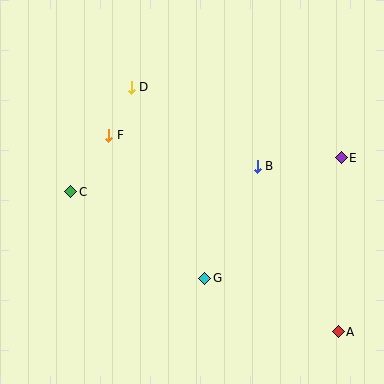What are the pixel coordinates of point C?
Point C is at (71, 192).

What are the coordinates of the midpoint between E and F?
The midpoint between E and F is at (225, 146).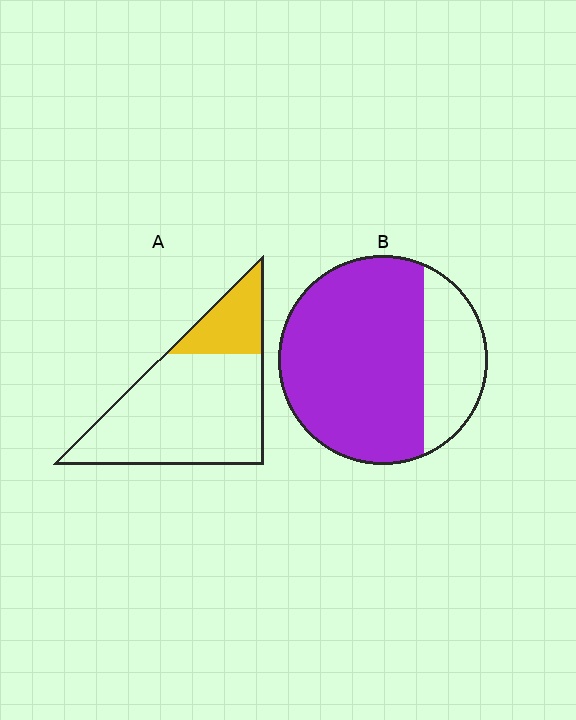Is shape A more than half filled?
No.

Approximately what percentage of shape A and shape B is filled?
A is approximately 20% and B is approximately 75%.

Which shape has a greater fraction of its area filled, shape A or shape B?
Shape B.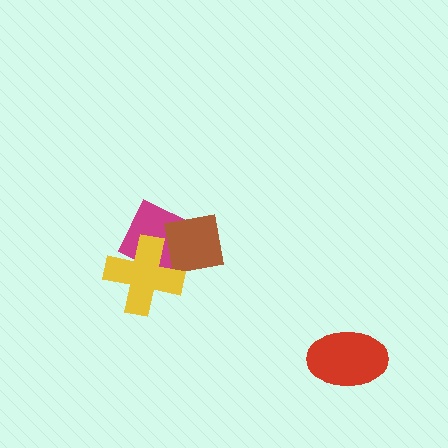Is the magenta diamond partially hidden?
Yes, it is partially covered by another shape.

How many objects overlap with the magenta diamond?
2 objects overlap with the magenta diamond.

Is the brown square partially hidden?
Yes, it is partially covered by another shape.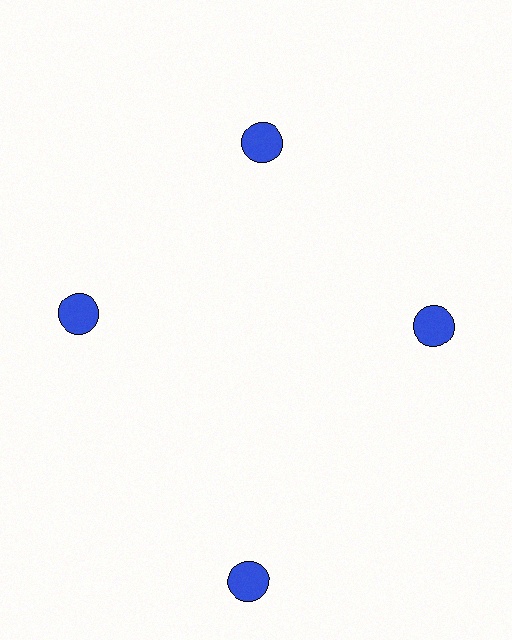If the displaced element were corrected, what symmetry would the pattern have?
It would have 4-fold rotational symmetry — the pattern would map onto itself every 90 degrees.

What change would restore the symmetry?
The symmetry would be restored by moving it inward, back onto the ring so that all 4 circles sit at equal angles and equal distance from the center.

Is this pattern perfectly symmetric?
No. The 4 blue circles are arranged in a ring, but one element near the 6 o'clock position is pushed outward from the center, breaking the 4-fold rotational symmetry.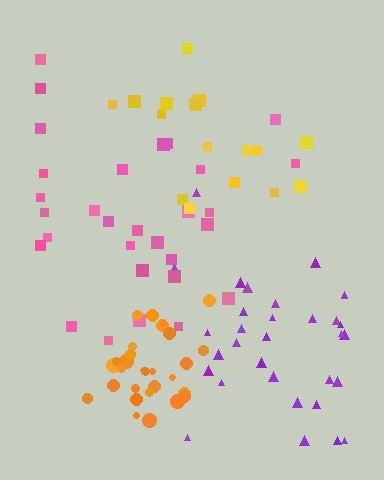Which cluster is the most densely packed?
Orange.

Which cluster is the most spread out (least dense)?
Yellow.